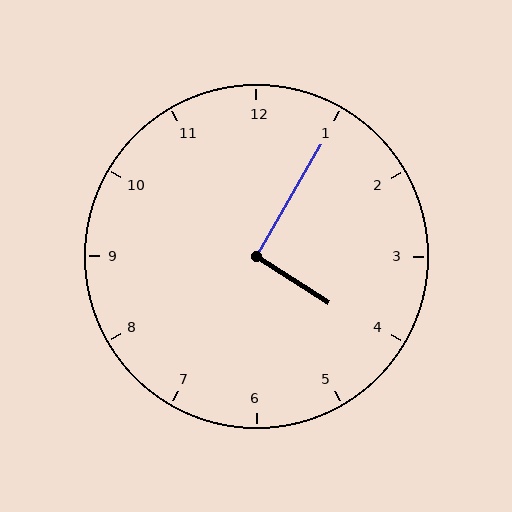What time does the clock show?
4:05.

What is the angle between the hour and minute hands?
Approximately 92 degrees.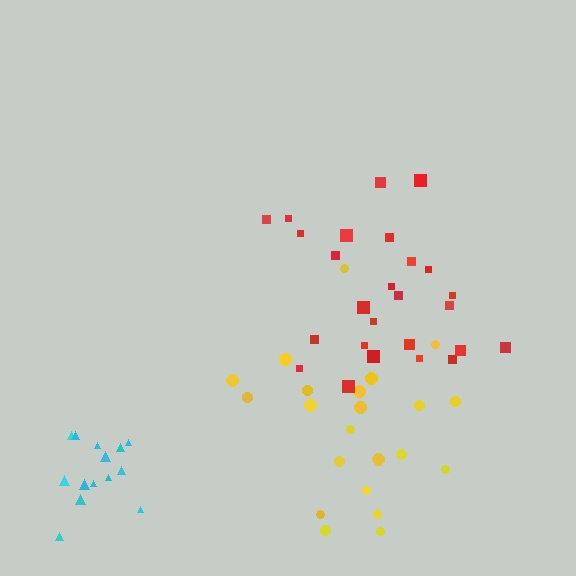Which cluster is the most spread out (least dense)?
Yellow.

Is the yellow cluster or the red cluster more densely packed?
Red.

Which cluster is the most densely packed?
Cyan.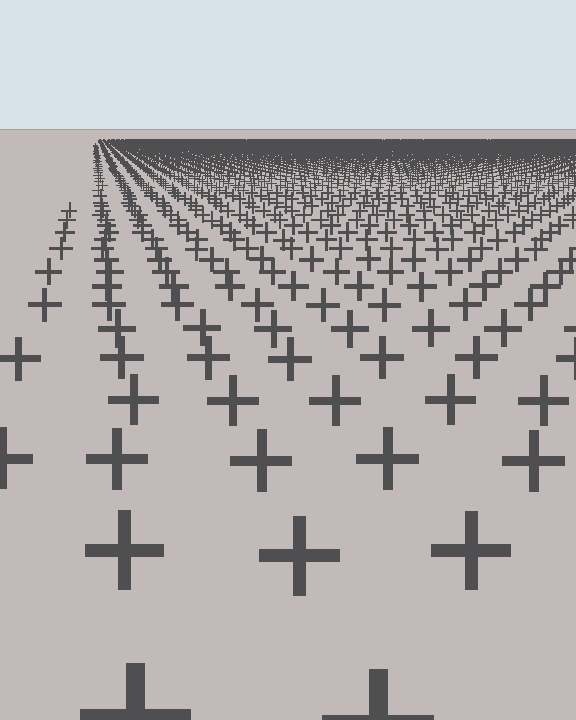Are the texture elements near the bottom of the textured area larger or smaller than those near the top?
Larger. Near the bottom, elements are closer to the viewer and appear at a bigger on-screen size.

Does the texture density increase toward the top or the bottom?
Density increases toward the top.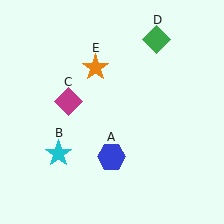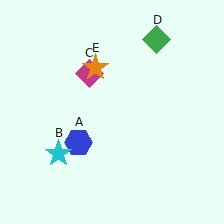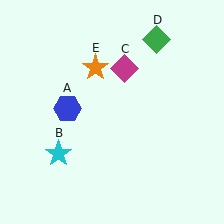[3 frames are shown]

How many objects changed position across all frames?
2 objects changed position: blue hexagon (object A), magenta diamond (object C).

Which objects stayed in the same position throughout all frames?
Cyan star (object B) and green diamond (object D) and orange star (object E) remained stationary.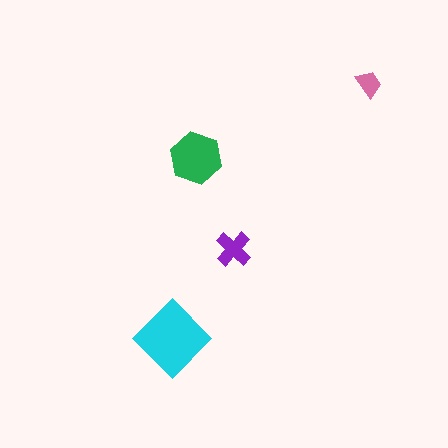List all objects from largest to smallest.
The cyan diamond, the green hexagon, the purple cross, the pink trapezoid.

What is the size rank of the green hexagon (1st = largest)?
2nd.